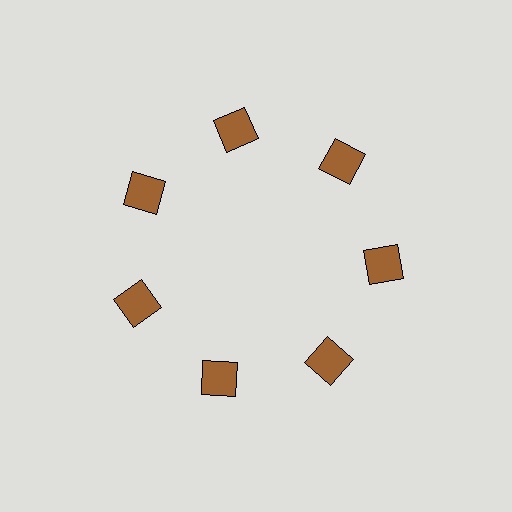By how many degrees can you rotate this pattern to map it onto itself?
The pattern maps onto itself every 51 degrees of rotation.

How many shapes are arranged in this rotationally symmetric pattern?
There are 7 shapes, arranged in 7 groups of 1.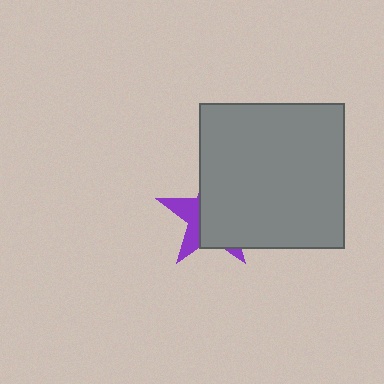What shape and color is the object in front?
The object in front is a gray square.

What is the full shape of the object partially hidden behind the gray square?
The partially hidden object is a purple star.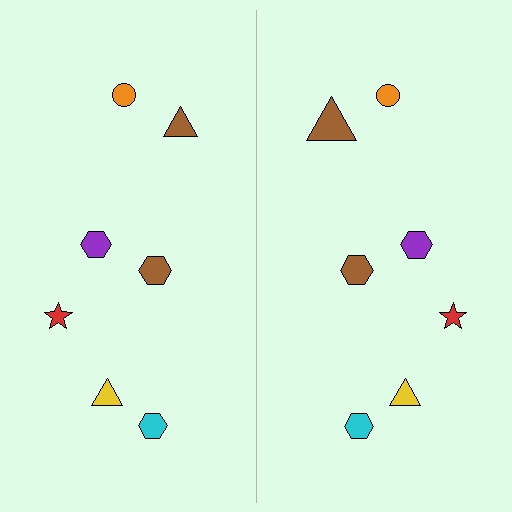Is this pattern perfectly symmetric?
No, the pattern is not perfectly symmetric. The brown triangle on the right side has a different size than its mirror counterpart.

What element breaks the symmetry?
The brown triangle on the right side has a different size than its mirror counterpart.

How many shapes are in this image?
There are 14 shapes in this image.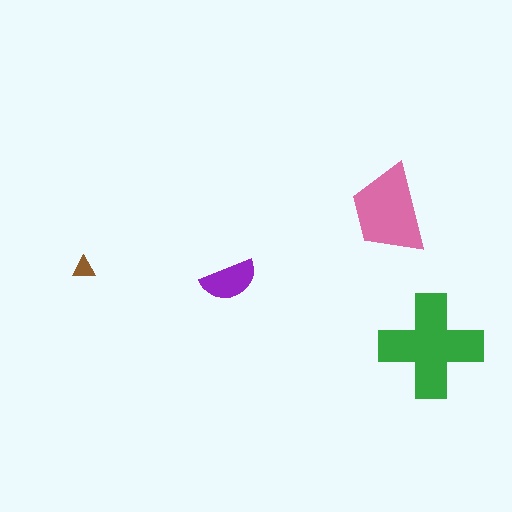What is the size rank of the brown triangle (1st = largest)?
4th.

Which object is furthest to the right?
The green cross is rightmost.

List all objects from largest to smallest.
The green cross, the pink trapezoid, the purple semicircle, the brown triangle.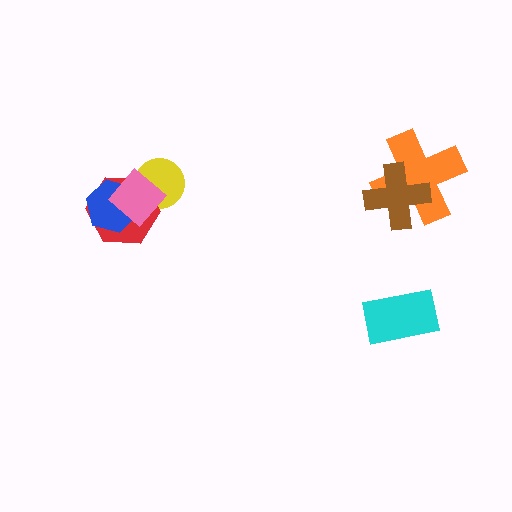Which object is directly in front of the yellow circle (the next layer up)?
The red hexagon is directly in front of the yellow circle.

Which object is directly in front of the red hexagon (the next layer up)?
The blue hexagon is directly in front of the red hexagon.